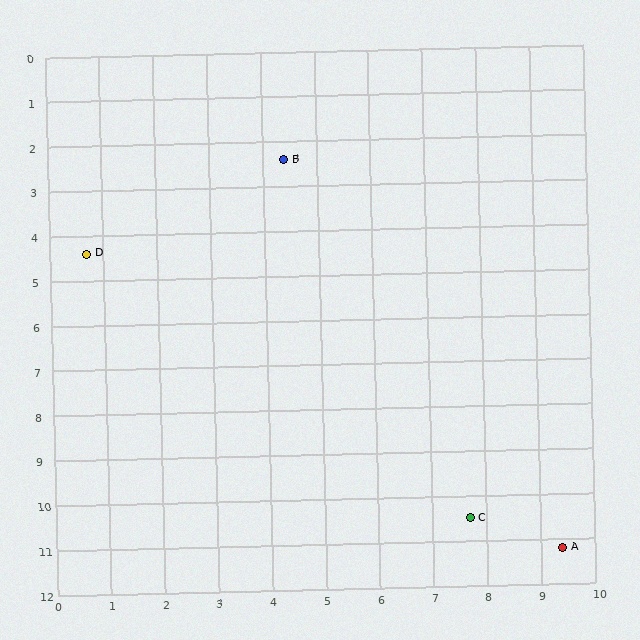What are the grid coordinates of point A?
Point A is at approximately (9.4, 11.2).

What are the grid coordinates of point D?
Point D is at approximately (0.7, 4.4).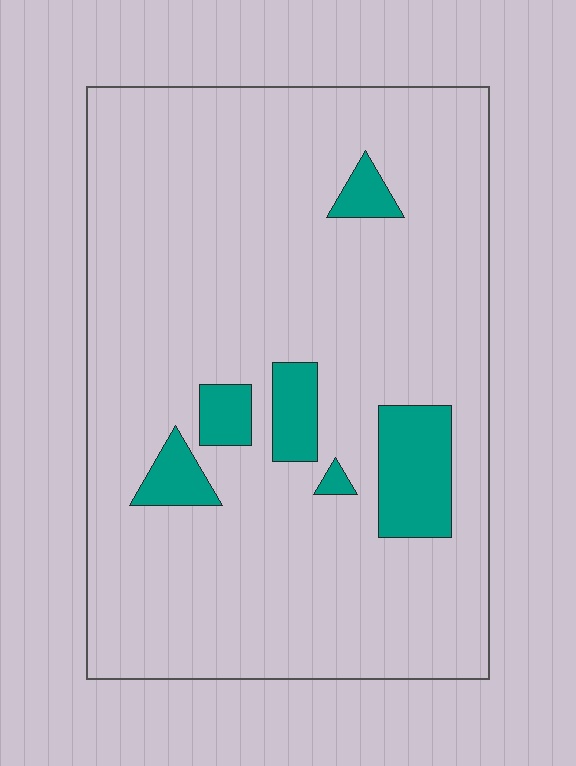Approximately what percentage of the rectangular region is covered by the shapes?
Approximately 10%.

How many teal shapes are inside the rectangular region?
6.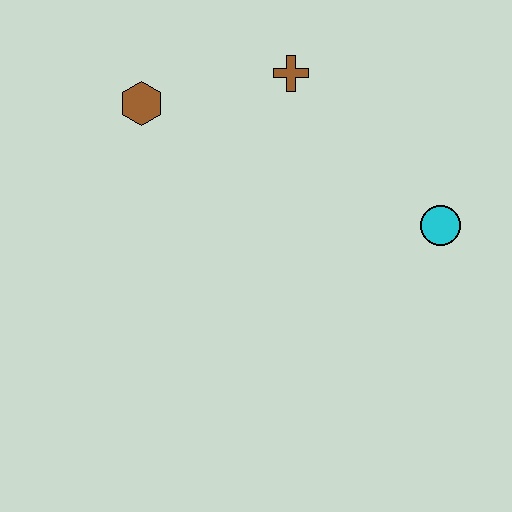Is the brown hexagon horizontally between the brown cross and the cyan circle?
No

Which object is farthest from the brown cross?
The cyan circle is farthest from the brown cross.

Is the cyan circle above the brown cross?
No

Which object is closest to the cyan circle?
The brown cross is closest to the cyan circle.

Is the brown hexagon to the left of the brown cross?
Yes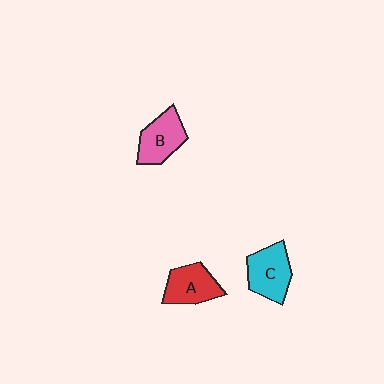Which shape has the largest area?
Shape C (cyan).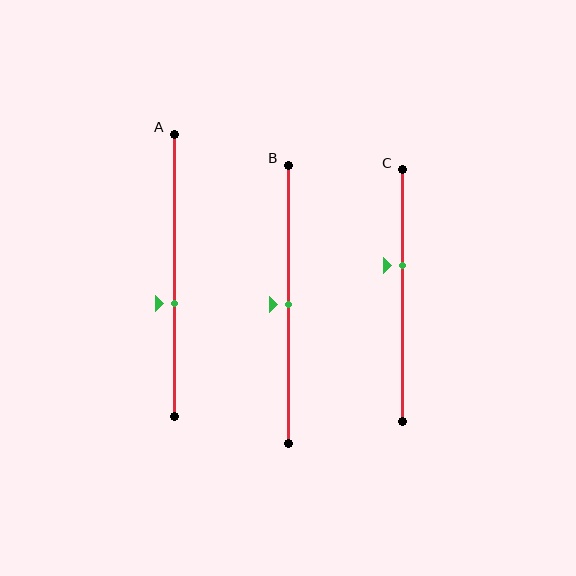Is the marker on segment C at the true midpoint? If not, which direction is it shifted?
No, the marker on segment C is shifted upward by about 12% of the segment length.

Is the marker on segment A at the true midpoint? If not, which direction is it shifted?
No, the marker on segment A is shifted downward by about 10% of the segment length.